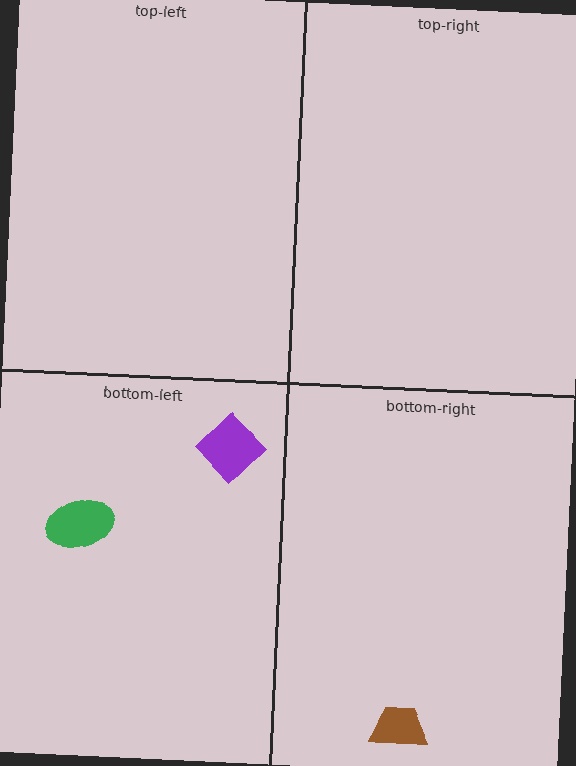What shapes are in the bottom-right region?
The brown trapezoid.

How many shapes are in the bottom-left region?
2.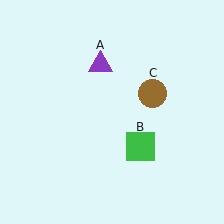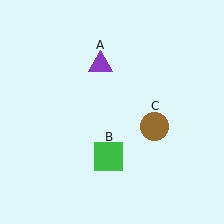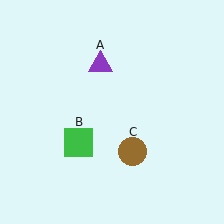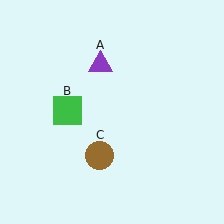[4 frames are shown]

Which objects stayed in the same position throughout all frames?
Purple triangle (object A) remained stationary.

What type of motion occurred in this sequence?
The green square (object B), brown circle (object C) rotated clockwise around the center of the scene.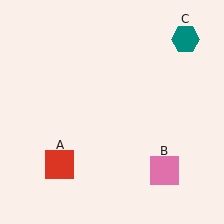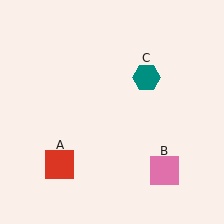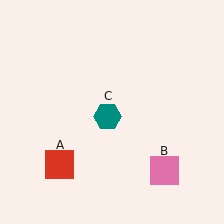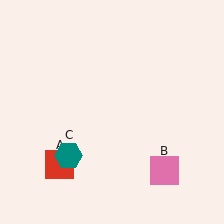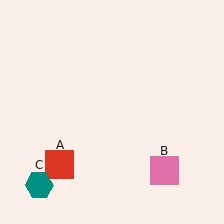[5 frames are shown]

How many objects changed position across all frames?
1 object changed position: teal hexagon (object C).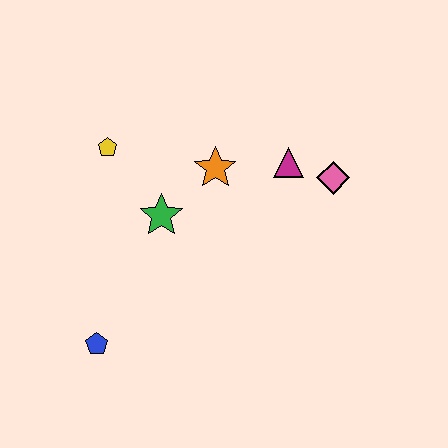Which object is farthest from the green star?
The pink diamond is farthest from the green star.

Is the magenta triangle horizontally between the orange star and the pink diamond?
Yes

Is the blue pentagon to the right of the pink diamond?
No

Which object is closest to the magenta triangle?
The pink diamond is closest to the magenta triangle.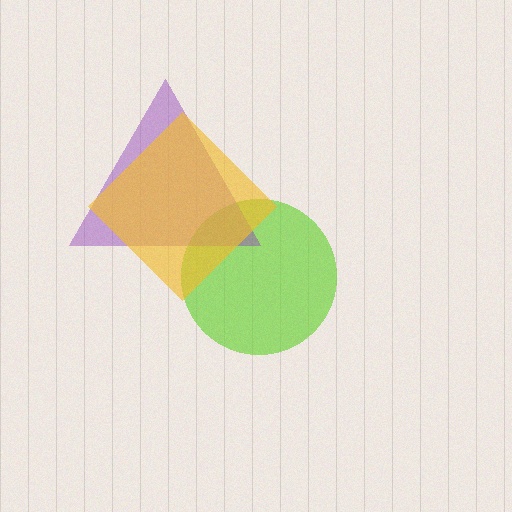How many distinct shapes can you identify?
There are 3 distinct shapes: a lime circle, a purple triangle, a yellow diamond.